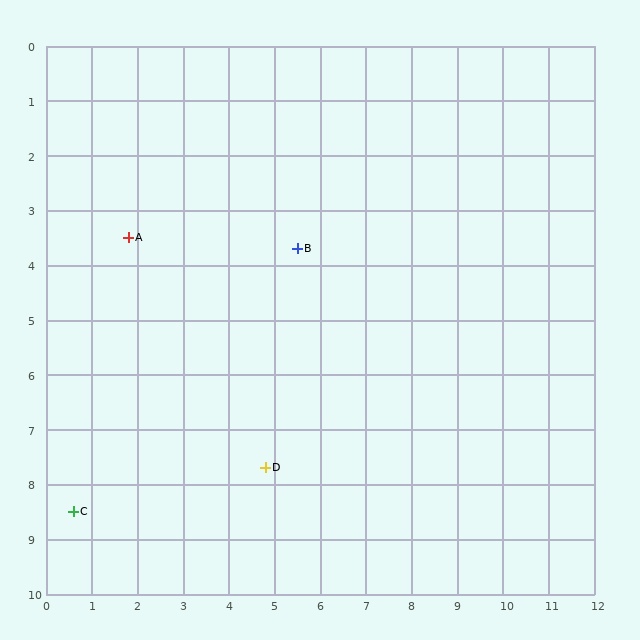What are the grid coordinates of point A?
Point A is at approximately (1.8, 3.5).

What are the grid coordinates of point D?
Point D is at approximately (4.8, 7.7).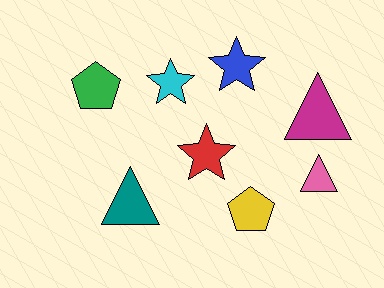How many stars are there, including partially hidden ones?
There are 3 stars.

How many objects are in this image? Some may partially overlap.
There are 8 objects.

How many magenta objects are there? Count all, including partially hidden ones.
There is 1 magenta object.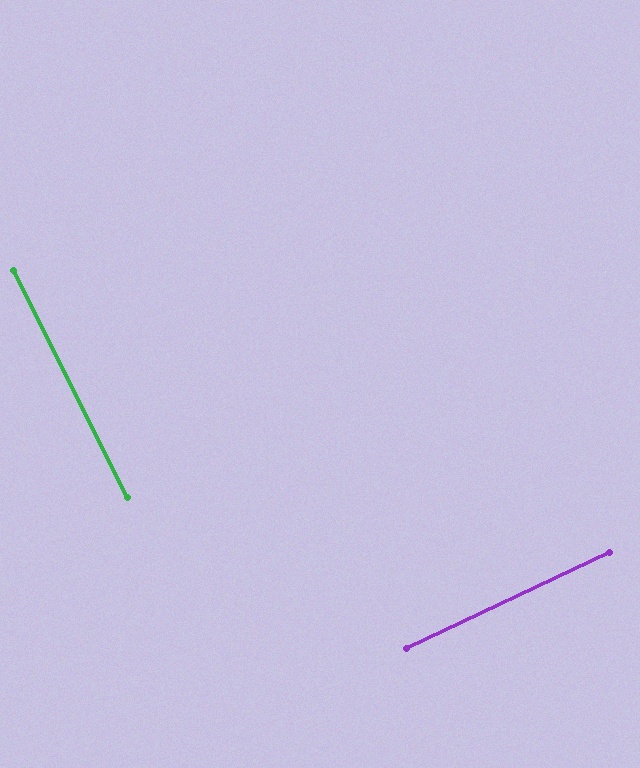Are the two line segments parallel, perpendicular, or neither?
Perpendicular — they meet at approximately 88°.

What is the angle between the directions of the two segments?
Approximately 88 degrees.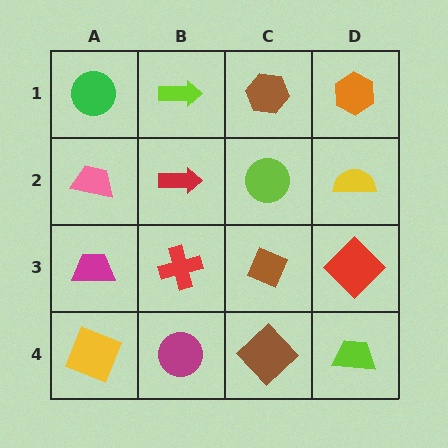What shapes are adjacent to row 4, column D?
A red diamond (row 3, column D), a brown diamond (row 4, column C).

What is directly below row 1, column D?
A yellow semicircle.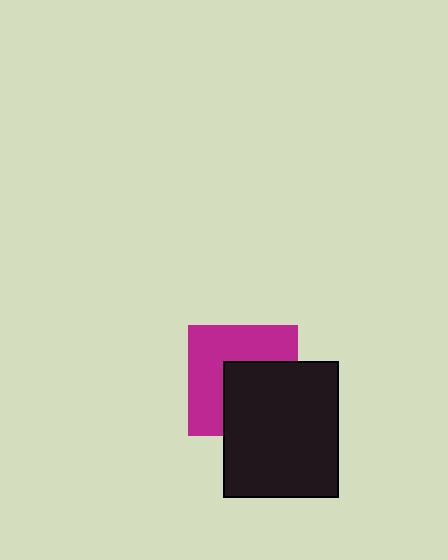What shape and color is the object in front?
The object in front is a black rectangle.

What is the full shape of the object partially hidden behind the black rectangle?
The partially hidden object is a magenta square.